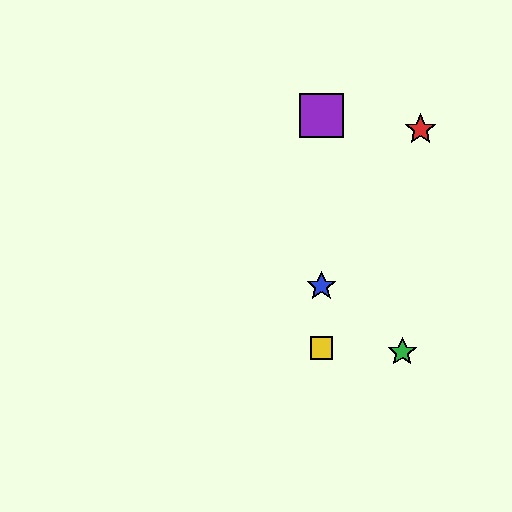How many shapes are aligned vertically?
3 shapes (the blue star, the yellow square, the purple square) are aligned vertically.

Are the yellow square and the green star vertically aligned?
No, the yellow square is at x≈321 and the green star is at x≈402.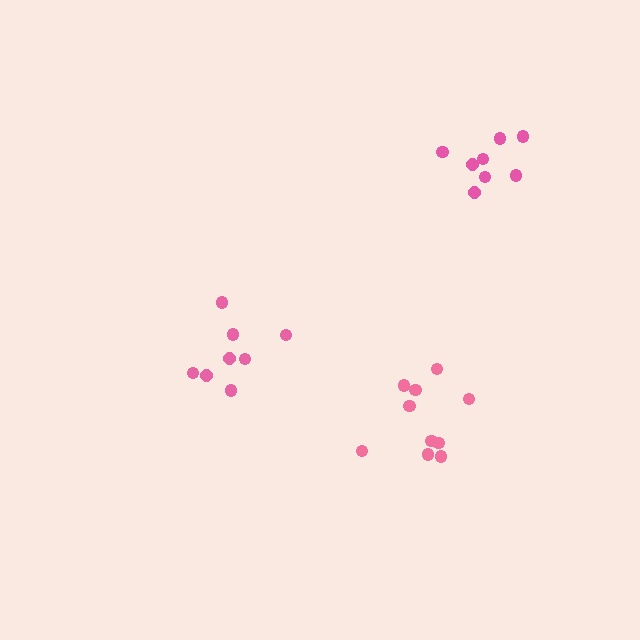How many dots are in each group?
Group 1: 8 dots, Group 2: 8 dots, Group 3: 10 dots (26 total).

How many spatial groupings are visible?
There are 3 spatial groupings.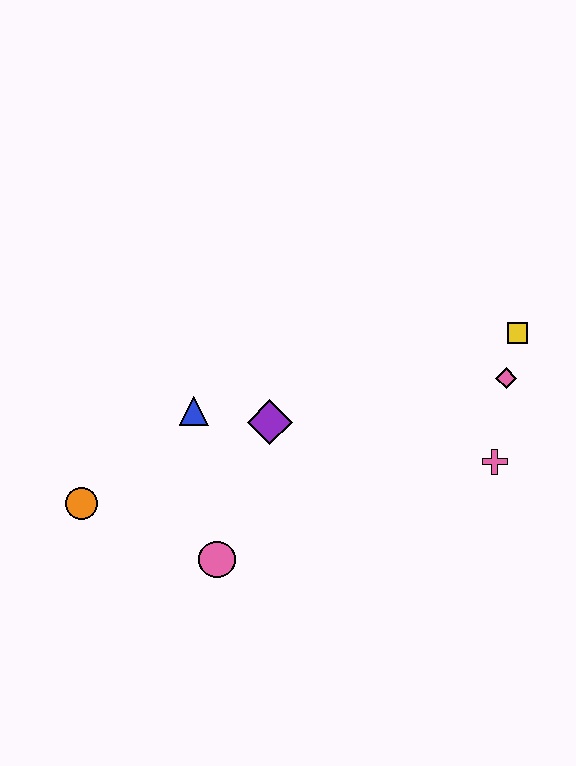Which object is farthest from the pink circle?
The yellow square is farthest from the pink circle.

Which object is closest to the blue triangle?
The purple diamond is closest to the blue triangle.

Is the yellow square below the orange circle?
No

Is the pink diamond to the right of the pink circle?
Yes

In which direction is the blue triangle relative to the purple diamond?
The blue triangle is to the left of the purple diamond.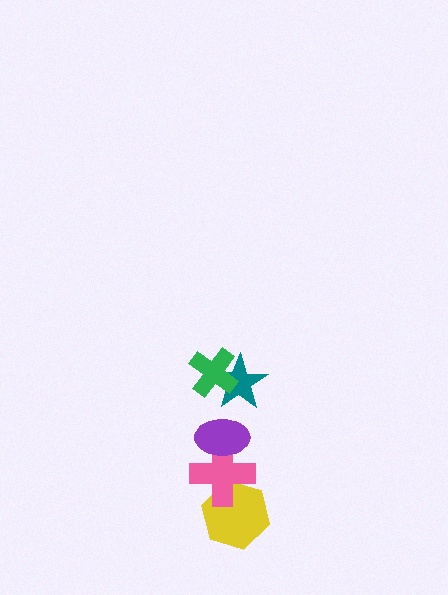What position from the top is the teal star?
The teal star is 2nd from the top.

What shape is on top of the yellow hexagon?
The pink cross is on top of the yellow hexagon.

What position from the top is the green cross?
The green cross is 1st from the top.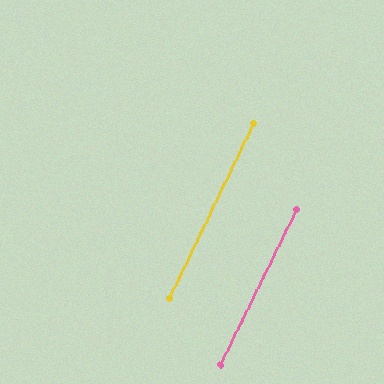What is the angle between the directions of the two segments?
Approximately 1 degree.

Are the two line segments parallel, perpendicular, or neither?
Parallel — their directions differ by only 0.6°.